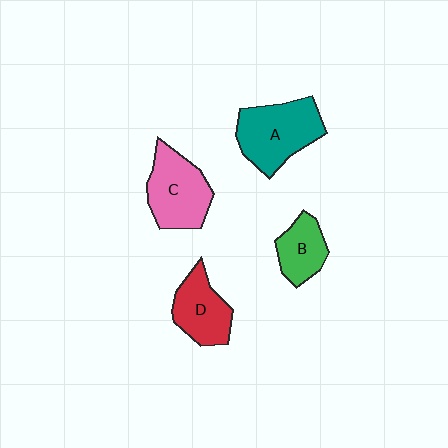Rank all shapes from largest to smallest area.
From largest to smallest: A (teal), C (pink), D (red), B (green).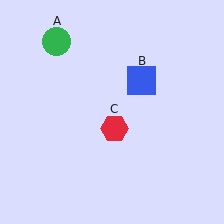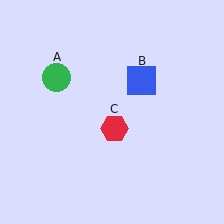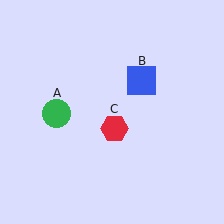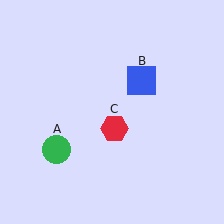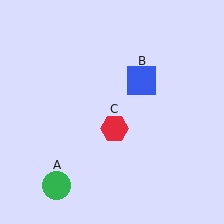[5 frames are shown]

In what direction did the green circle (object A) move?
The green circle (object A) moved down.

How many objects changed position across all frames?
1 object changed position: green circle (object A).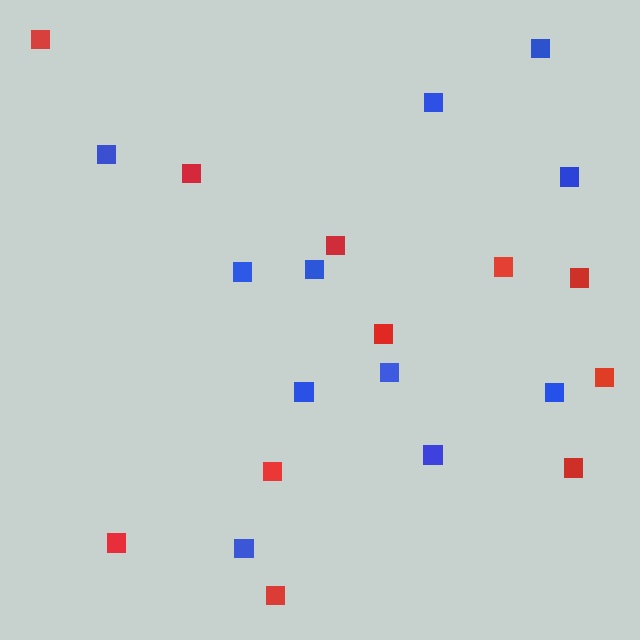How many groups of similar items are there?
There are 2 groups: one group of blue squares (11) and one group of red squares (11).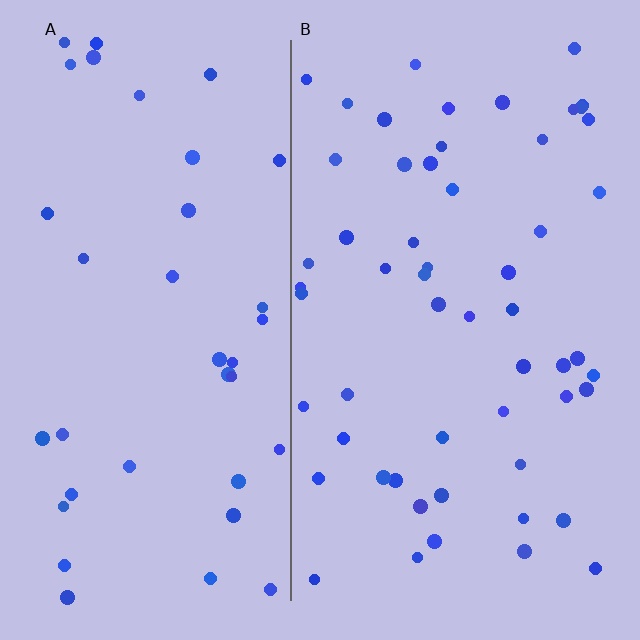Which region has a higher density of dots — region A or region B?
B (the right).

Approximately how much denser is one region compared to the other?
Approximately 1.5× — region B over region A.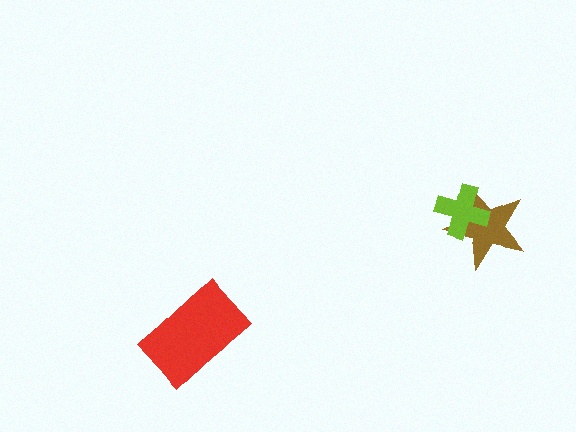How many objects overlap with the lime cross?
1 object overlaps with the lime cross.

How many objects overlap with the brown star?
1 object overlaps with the brown star.